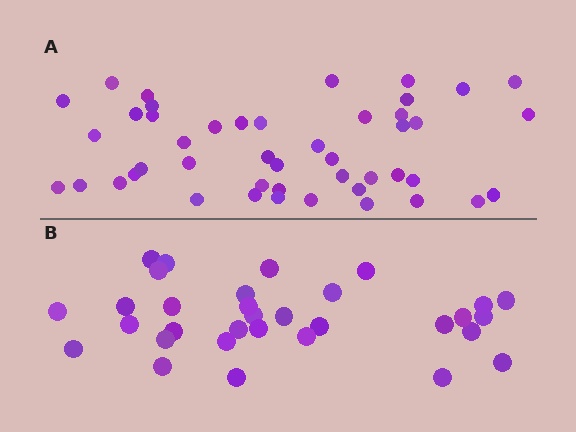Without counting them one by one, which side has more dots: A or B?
Region A (the top region) has more dots.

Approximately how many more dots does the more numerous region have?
Region A has approximately 15 more dots than region B.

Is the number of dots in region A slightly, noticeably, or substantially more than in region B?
Region A has noticeably more, but not dramatically so. The ratio is roughly 1.4 to 1.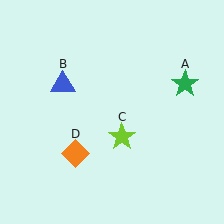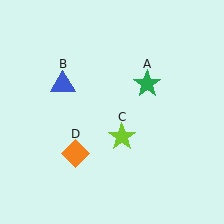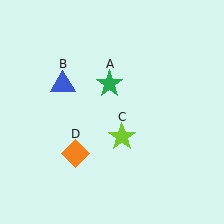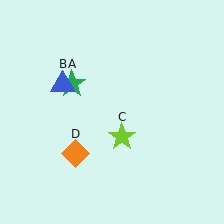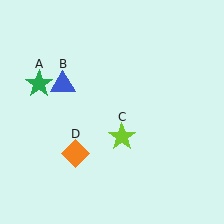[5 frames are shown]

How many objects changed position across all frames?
1 object changed position: green star (object A).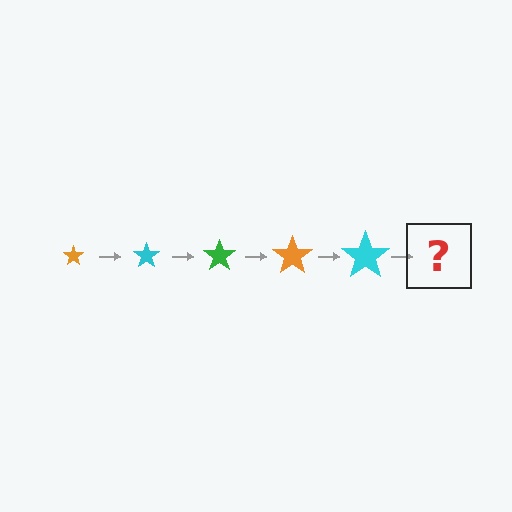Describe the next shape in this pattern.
It should be a green star, larger than the previous one.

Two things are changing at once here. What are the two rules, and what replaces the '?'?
The two rules are that the star grows larger each step and the color cycles through orange, cyan, and green. The '?' should be a green star, larger than the previous one.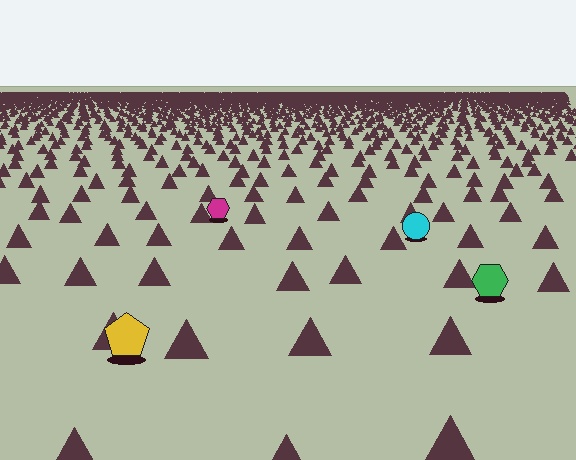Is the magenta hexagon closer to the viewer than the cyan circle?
No. The cyan circle is closer — you can tell from the texture gradient: the ground texture is coarser near it.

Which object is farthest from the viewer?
The magenta hexagon is farthest from the viewer. It appears smaller and the ground texture around it is denser.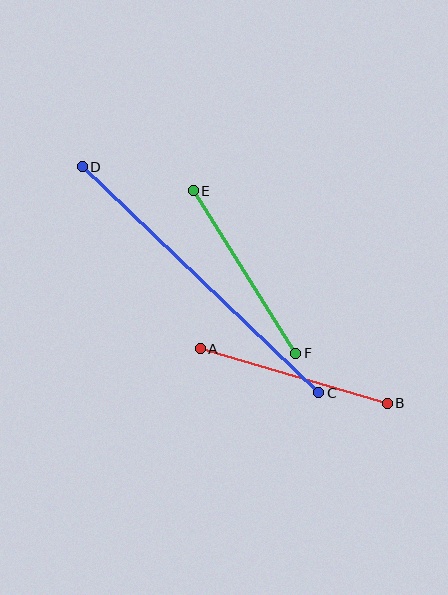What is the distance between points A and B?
The distance is approximately 195 pixels.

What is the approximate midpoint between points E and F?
The midpoint is at approximately (244, 272) pixels.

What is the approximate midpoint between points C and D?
The midpoint is at approximately (200, 280) pixels.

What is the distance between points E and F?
The distance is approximately 192 pixels.